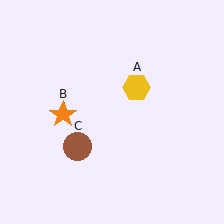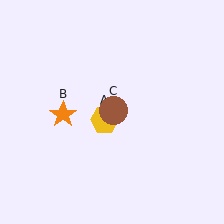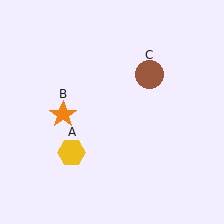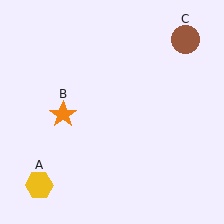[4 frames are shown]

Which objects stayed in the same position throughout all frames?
Orange star (object B) remained stationary.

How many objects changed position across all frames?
2 objects changed position: yellow hexagon (object A), brown circle (object C).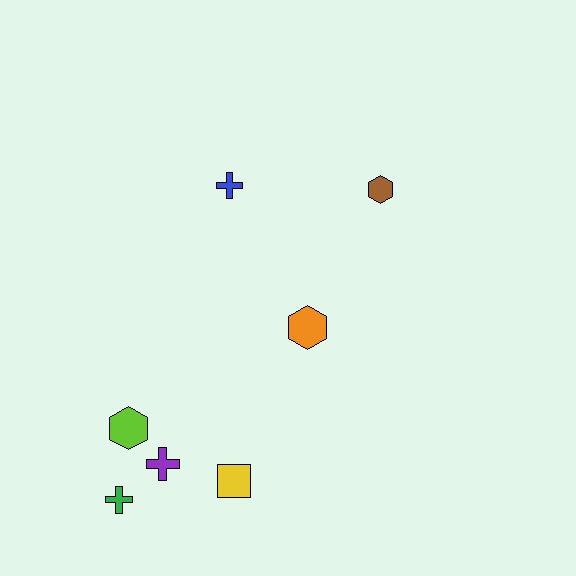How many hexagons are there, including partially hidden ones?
There are 3 hexagons.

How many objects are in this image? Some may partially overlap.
There are 7 objects.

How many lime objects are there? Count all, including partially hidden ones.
There is 1 lime object.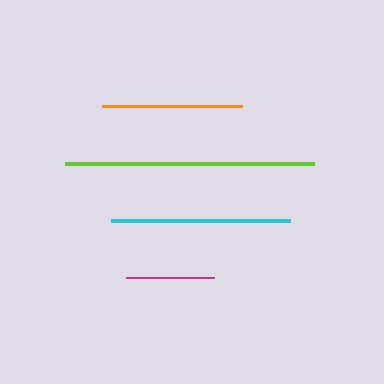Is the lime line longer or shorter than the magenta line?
The lime line is longer than the magenta line.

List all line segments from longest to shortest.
From longest to shortest: lime, cyan, orange, magenta.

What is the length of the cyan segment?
The cyan segment is approximately 180 pixels long.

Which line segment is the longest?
The lime line is the longest at approximately 250 pixels.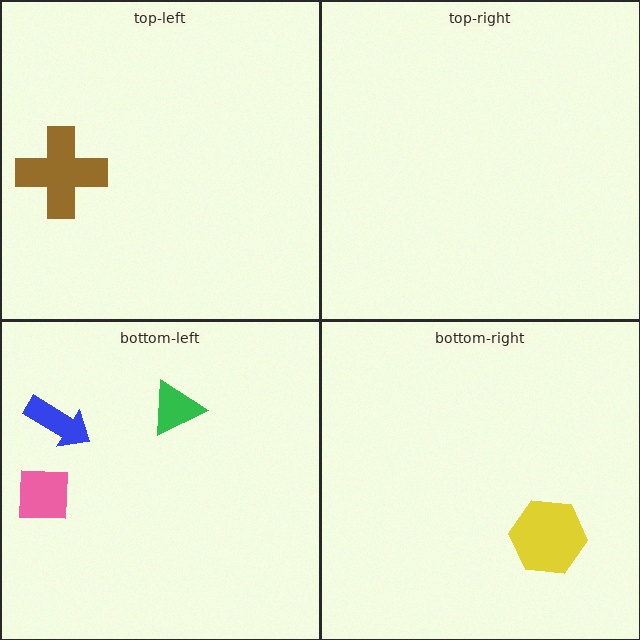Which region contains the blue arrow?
The bottom-left region.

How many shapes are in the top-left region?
1.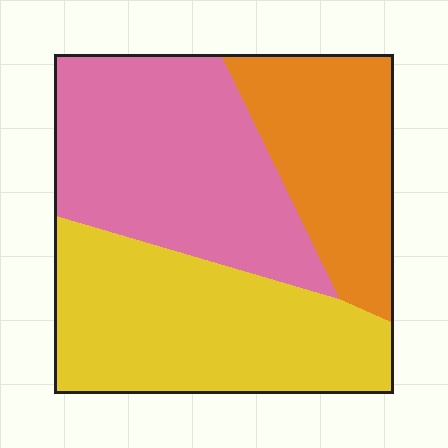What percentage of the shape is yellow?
Yellow covers 38% of the shape.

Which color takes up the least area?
Orange, at roughly 25%.